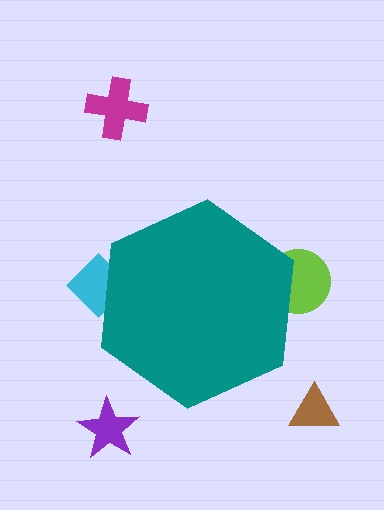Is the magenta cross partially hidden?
No, the magenta cross is fully visible.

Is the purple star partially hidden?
No, the purple star is fully visible.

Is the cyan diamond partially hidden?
Yes, the cyan diamond is partially hidden behind the teal hexagon.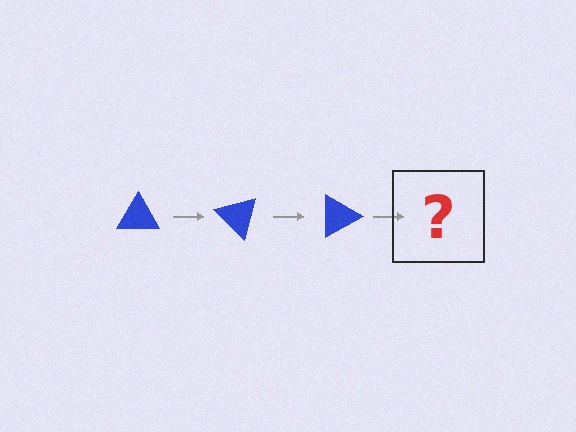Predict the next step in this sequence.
The next step is a blue triangle rotated 135 degrees.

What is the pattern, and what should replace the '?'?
The pattern is that the triangle rotates 45 degrees each step. The '?' should be a blue triangle rotated 135 degrees.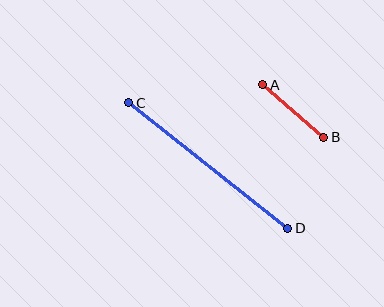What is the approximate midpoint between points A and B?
The midpoint is at approximately (293, 111) pixels.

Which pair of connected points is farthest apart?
Points C and D are farthest apart.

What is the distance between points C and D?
The distance is approximately 203 pixels.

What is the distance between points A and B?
The distance is approximately 80 pixels.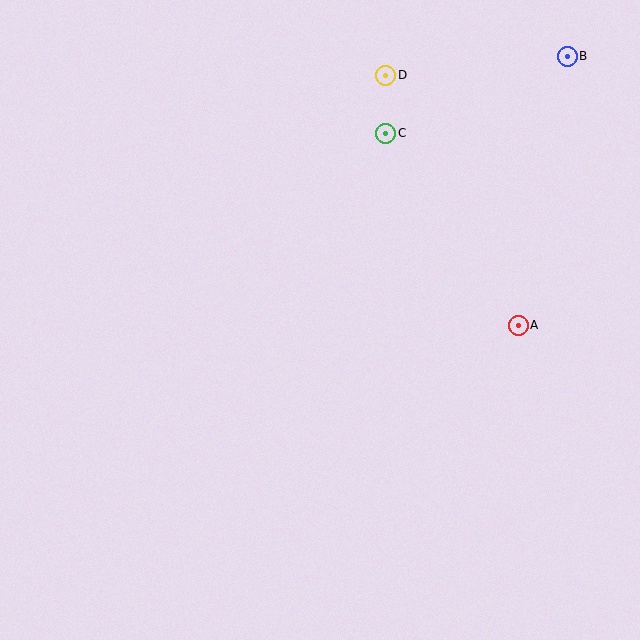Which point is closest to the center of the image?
Point C at (386, 133) is closest to the center.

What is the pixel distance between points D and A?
The distance between D and A is 283 pixels.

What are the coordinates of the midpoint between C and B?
The midpoint between C and B is at (476, 95).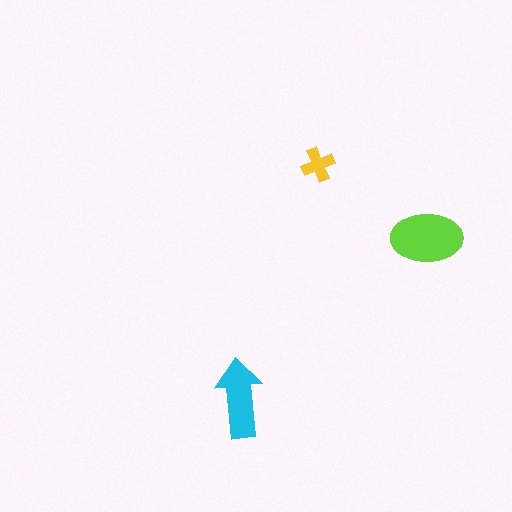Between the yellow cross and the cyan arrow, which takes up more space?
The cyan arrow.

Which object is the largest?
The lime ellipse.